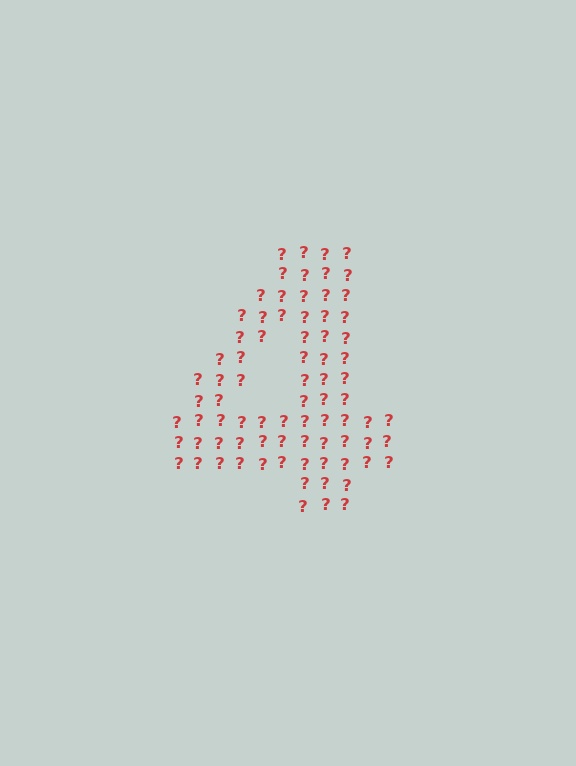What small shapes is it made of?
It is made of small question marks.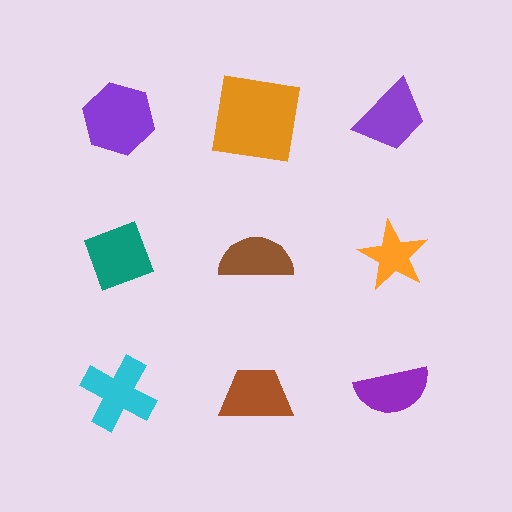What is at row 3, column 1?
A cyan cross.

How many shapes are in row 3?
3 shapes.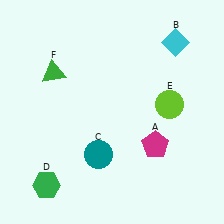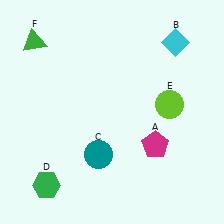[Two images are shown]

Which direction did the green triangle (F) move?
The green triangle (F) moved up.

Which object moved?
The green triangle (F) moved up.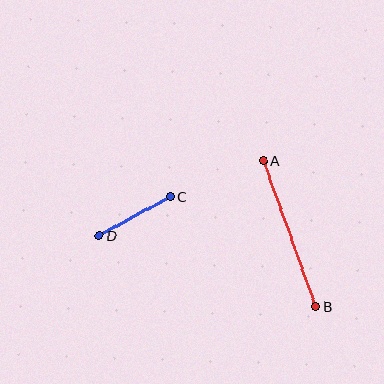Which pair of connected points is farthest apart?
Points A and B are farthest apart.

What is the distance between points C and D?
The distance is approximately 81 pixels.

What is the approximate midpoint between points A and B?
The midpoint is at approximately (290, 234) pixels.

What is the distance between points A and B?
The distance is approximately 155 pixels.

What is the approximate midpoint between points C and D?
The midpoint is at approximately (135, 216) pixels.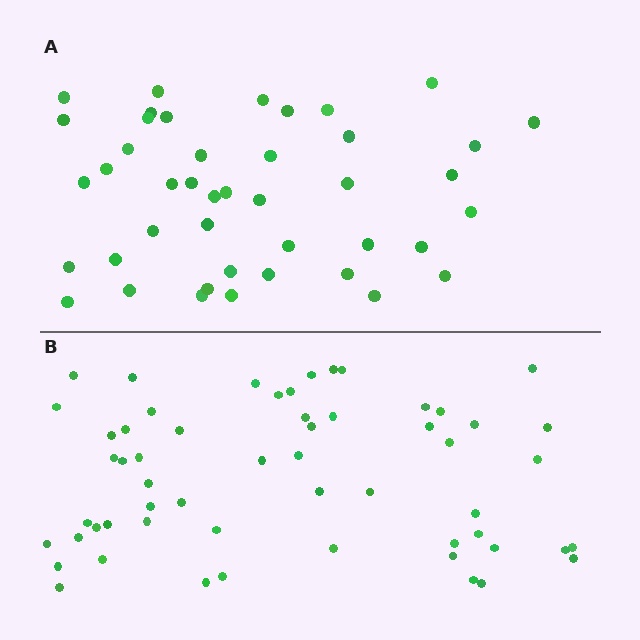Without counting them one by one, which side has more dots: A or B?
Region B (the bottom region) has more dots.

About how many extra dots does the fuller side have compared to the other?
Region B has approximately 15 more dots than region A.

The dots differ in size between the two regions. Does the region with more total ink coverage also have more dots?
No. Region A has more total ink coverage because its dots are larger, but region B actually contains more individual dots. Total area can be misleading — the number of items is what matters here.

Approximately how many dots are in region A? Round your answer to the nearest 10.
About 40 dots. (The exact count is 43, which rounds to 40.)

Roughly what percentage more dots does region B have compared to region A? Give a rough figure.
About 35% more.